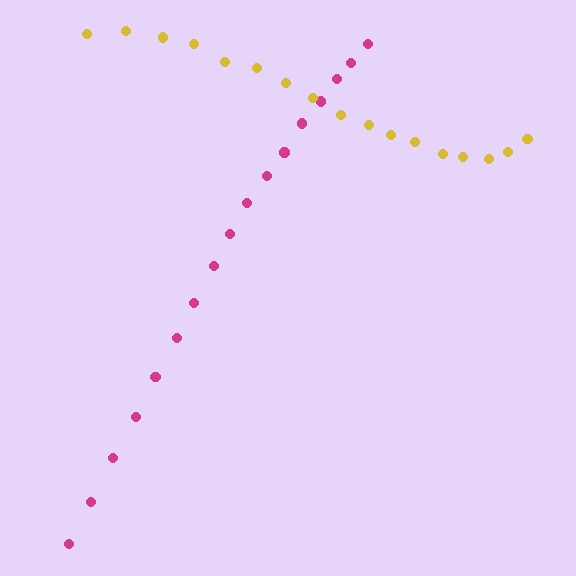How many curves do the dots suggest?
There are 2 distinct paths.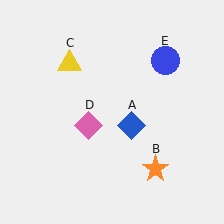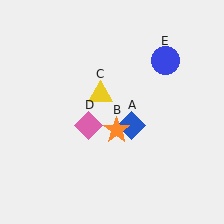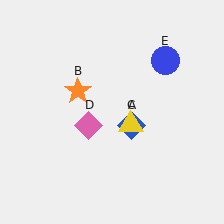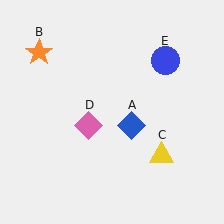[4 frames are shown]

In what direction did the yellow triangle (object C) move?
The yellow triangle (object C) moved down and to the right.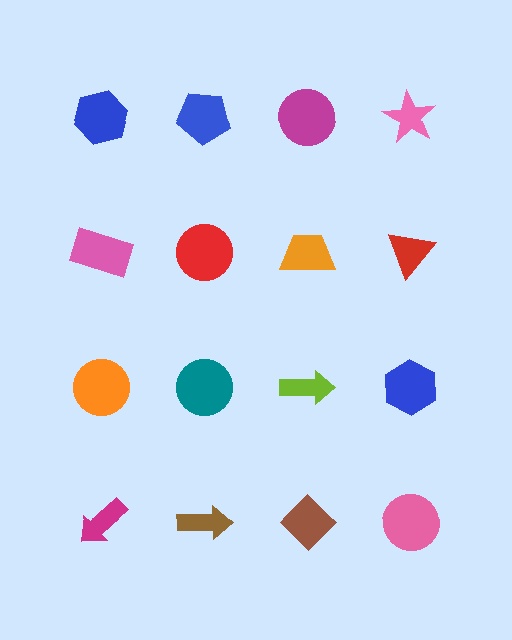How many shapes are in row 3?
4 shapes.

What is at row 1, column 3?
A magenta circle.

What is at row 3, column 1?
An orange circle.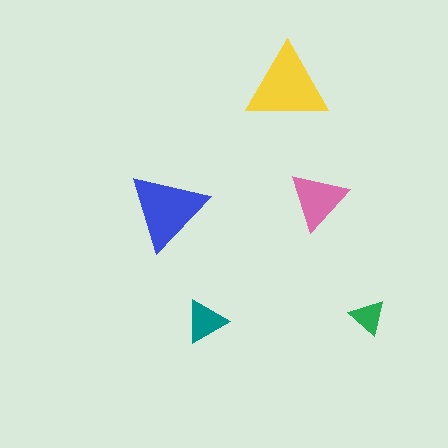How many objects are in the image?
There are 5 objects in the image.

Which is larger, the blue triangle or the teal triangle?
The blue one.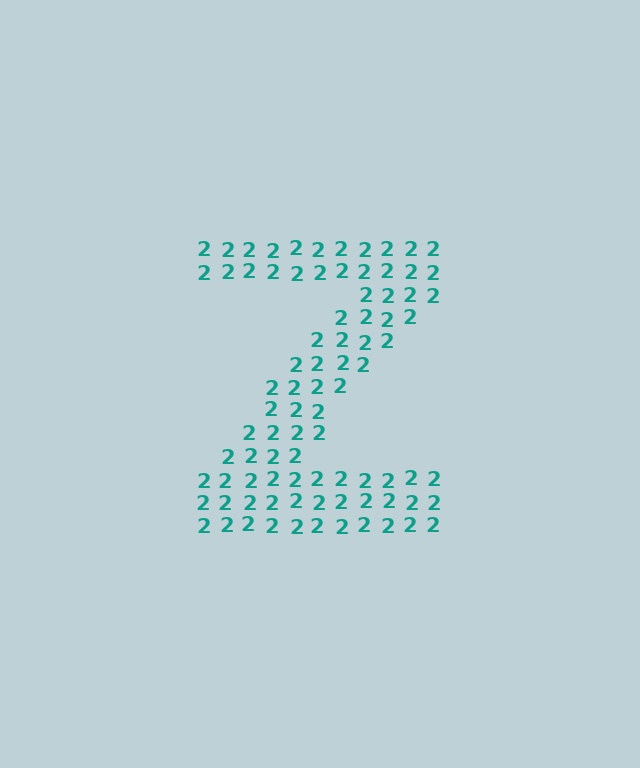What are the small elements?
The small elements are digit 2's.